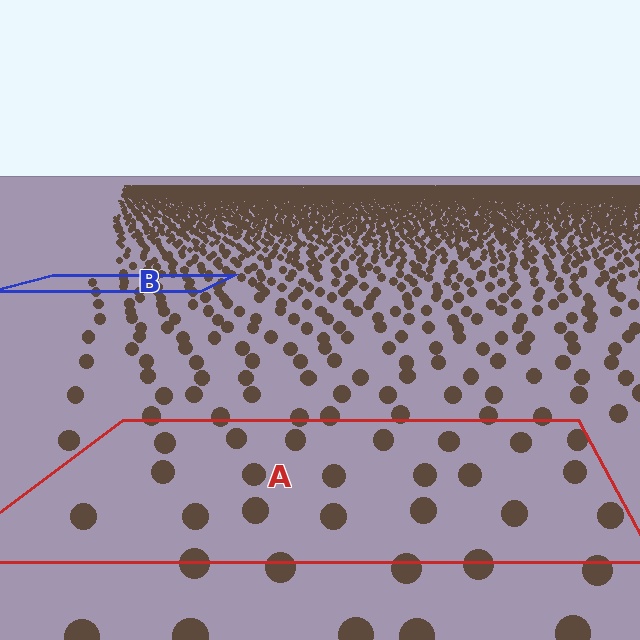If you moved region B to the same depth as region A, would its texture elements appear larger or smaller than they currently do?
They would appear larger. At a closer depth, the same texture elements are projected at a bigger on-screen size.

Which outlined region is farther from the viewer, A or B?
Region B is farther from the viewer — the texture elements inside it appear smaller and more densely packed.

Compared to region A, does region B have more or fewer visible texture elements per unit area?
Region B has more texture elements per unit area — they are packed more densely because it is farther away.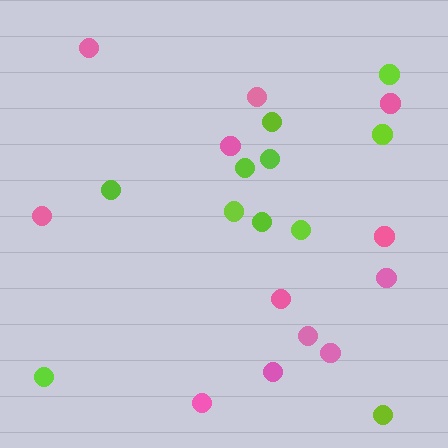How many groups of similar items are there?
There are 2 groups: one group of pink circles (12) and one group of lime circles (11).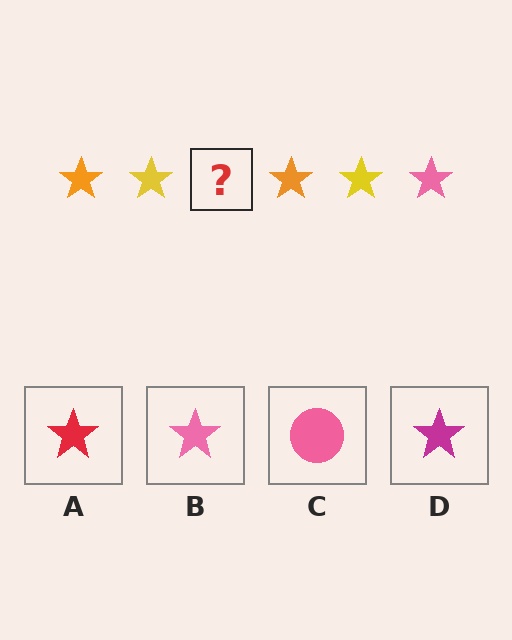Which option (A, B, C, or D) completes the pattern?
B.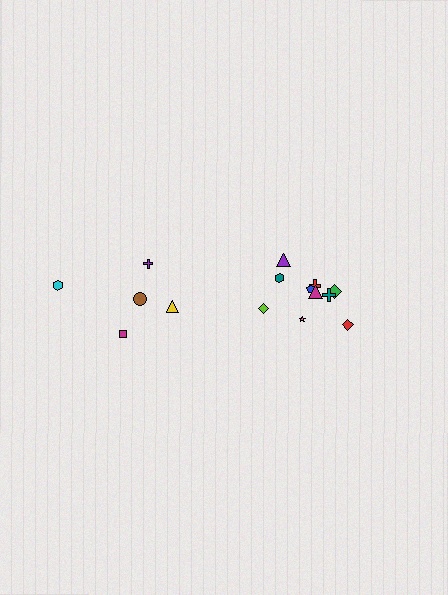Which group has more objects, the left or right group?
The right group.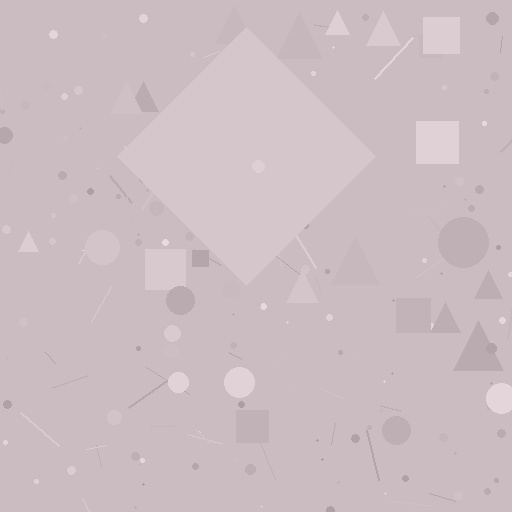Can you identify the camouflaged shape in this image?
The camouflaged shape is a diamond.